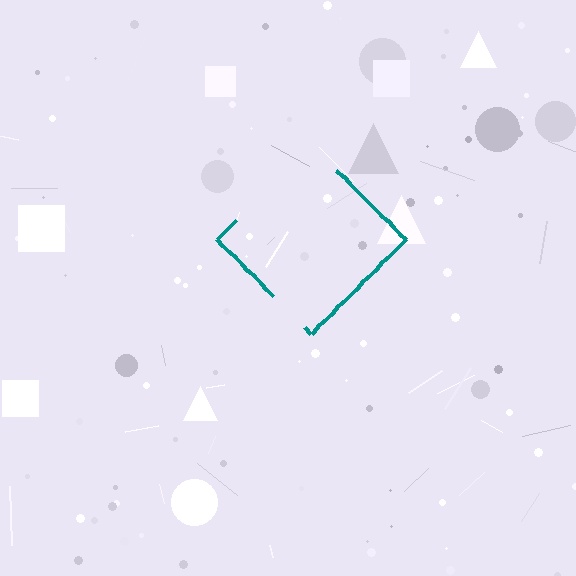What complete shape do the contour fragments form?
The contour fragments form a diamond.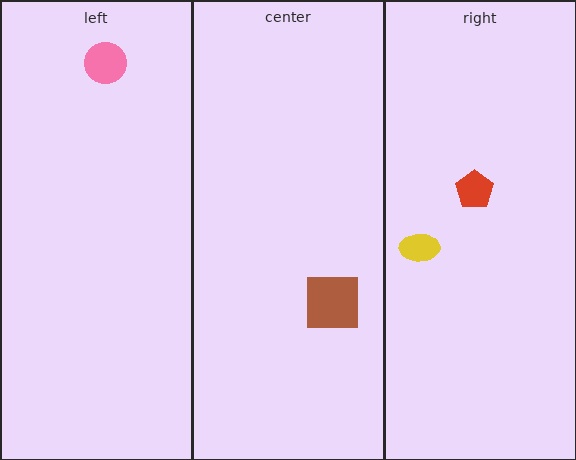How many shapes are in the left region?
1.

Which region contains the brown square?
The center region.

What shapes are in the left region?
The pink circle.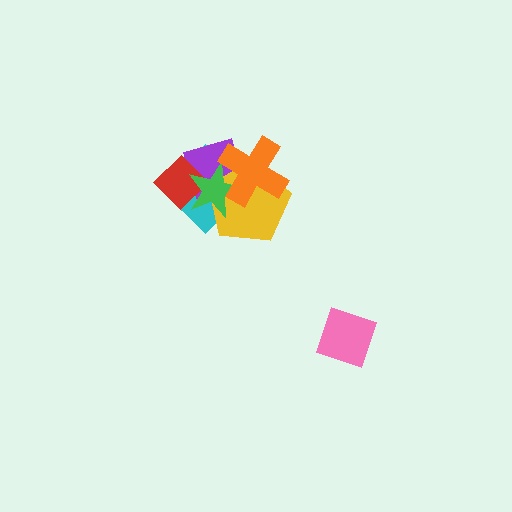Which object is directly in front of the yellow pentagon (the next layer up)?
The green star is directly in front of the yellow pentagon.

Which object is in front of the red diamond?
The green star is in front of the red diamond.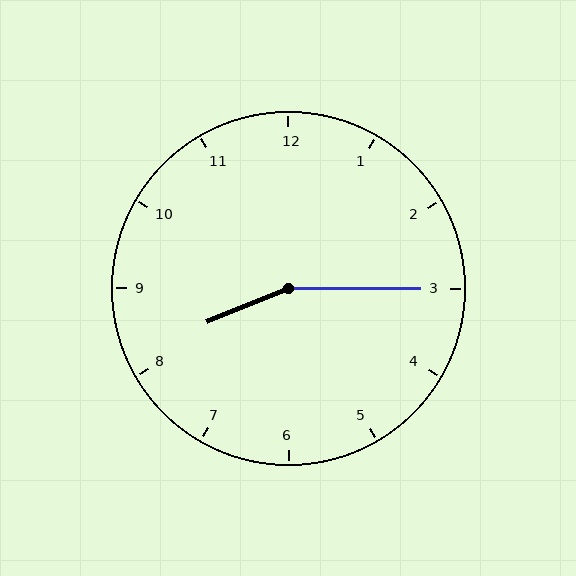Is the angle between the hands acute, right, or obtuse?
It is obtuse.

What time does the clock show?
8:15.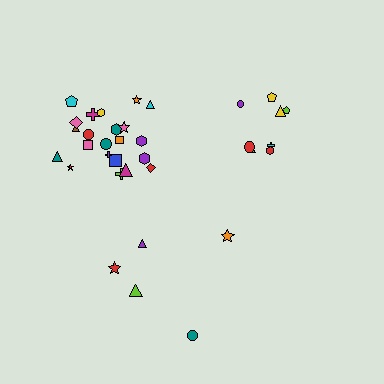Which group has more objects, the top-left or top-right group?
The top-left group.